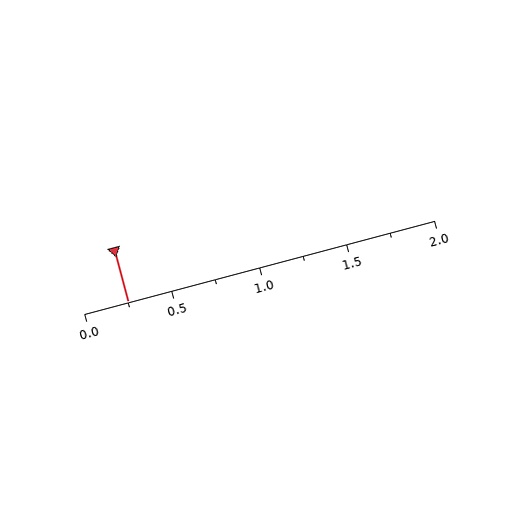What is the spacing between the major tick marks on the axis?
The major ticks are spaced 0.5 apart.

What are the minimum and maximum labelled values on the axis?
The axis runs from 0.0 to 2.0.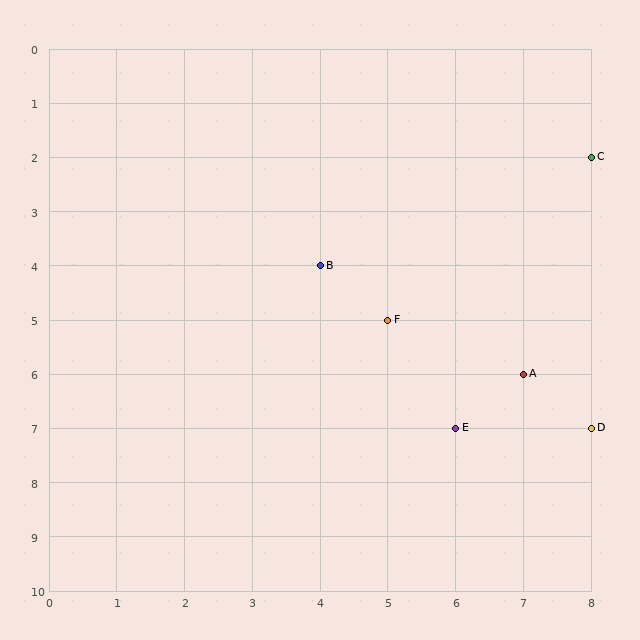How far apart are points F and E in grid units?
Points F and E are 1 column and 2 rows apart (about 2.2 grid units diagonally).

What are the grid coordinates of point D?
Point D is at grid coordinates (8, 7).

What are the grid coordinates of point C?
Point C is at grid coordinates (8, 2).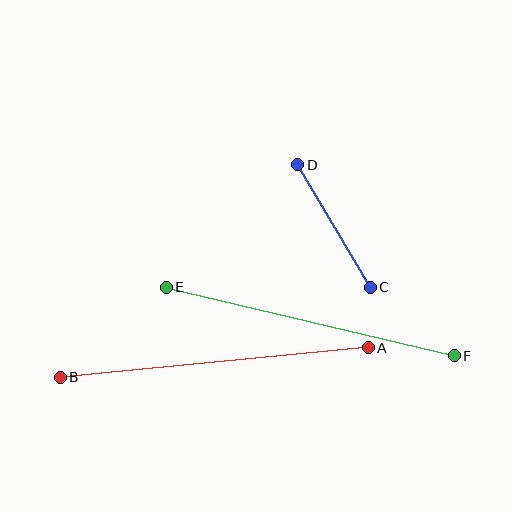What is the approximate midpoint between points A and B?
The midpoint is at approximately (214, 362) pixels.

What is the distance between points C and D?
The distance is approximately 143 pixels.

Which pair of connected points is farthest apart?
Points A and B are farthest apart.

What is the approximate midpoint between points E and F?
The midpoint is at approximately (310, 321) pixels.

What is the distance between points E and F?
The distance is approximately 296 pixels.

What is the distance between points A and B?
The distance is approximately 310 pixels.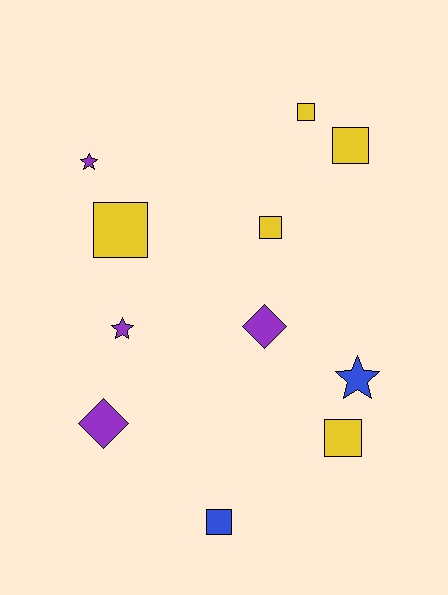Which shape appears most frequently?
Square, with 6 objects.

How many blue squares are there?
There is 1 blue square.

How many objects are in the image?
There are 11 objects.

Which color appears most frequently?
Yellow, with 5 objects.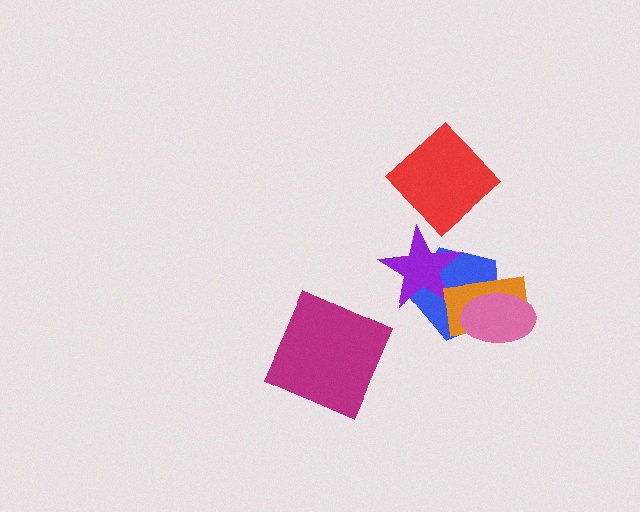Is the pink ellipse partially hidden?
No, no other shape covers it.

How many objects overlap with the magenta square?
0 objects overlap with the magenta square.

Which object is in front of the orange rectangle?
The pink ellipse is in front of the orange rectangle.